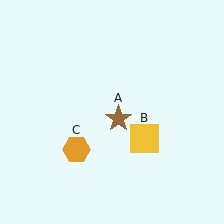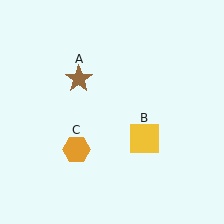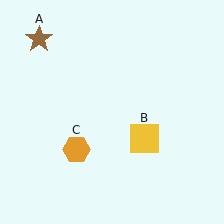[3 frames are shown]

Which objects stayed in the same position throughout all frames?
Yellow square (object B) and orange hexagon (object C) remained stationary.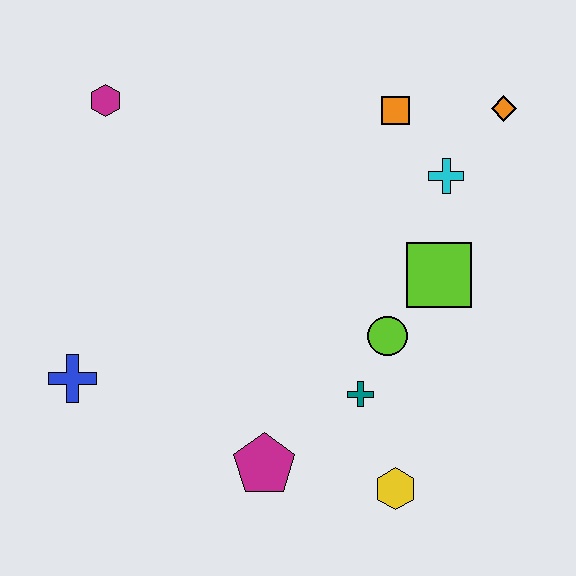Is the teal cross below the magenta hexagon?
Yes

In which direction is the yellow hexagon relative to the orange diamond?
The yellow hexagon is below the orange diamond.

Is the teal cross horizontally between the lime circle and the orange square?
No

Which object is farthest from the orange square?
The blue cross is farthest from the orange square.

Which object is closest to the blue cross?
The magenta pentagon is closest to the blue cross.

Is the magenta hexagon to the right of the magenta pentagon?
No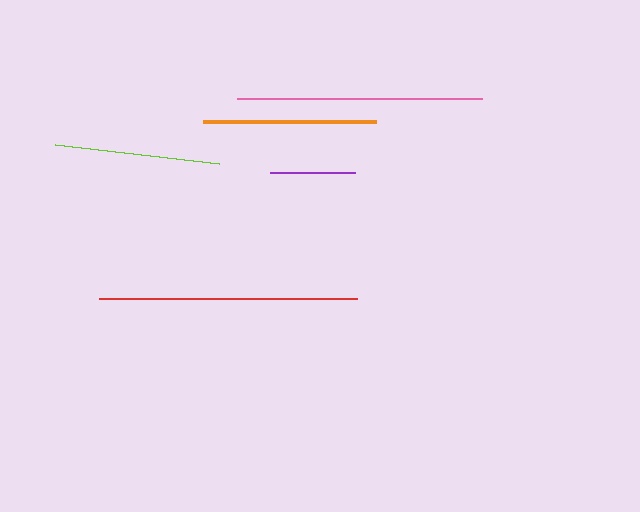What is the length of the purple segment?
The purple segment is approximately 86 pixels long.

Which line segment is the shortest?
The purple line is the shortest at approximately 86 pixels.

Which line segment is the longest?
The red line is the longest at approximately 258 pixels.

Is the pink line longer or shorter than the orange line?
The pink line is longer than the orange line.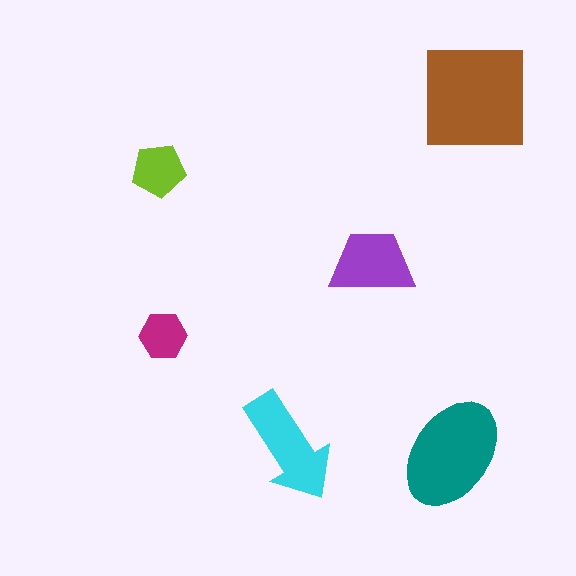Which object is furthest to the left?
The lime pentagon is leftmost.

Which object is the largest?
The brown square.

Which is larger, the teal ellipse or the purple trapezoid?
The teal ellipse.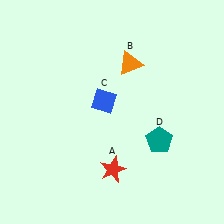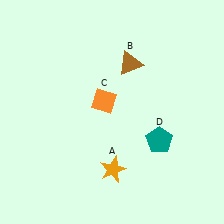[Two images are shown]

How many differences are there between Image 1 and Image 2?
There are 3 differences between the two images.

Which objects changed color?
A changed from red to orange. B changed from orange to brown. C changed from blue to orange.